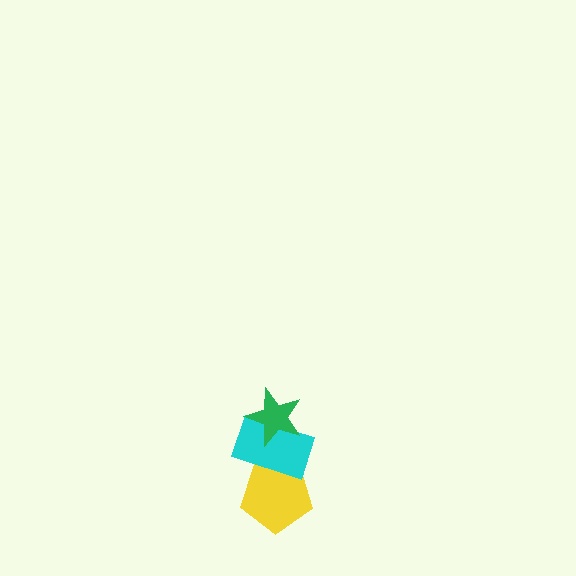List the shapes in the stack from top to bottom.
From top to bottom: the green star, the cyan rectangle, the yellow pentagon.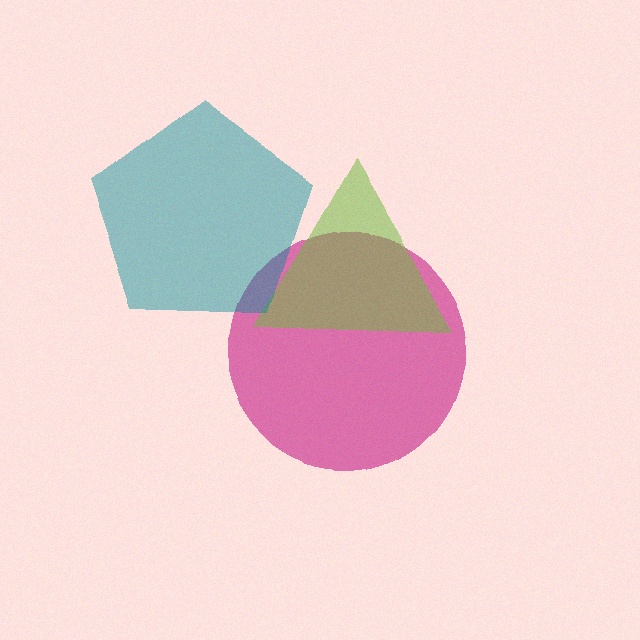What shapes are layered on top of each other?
The layered shapes are: a magenta circle, a lime triangle, a teal pentagon.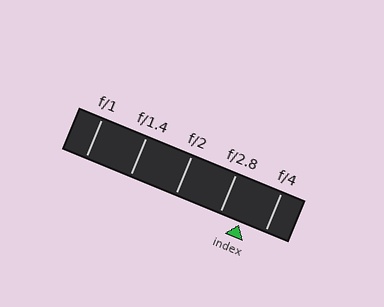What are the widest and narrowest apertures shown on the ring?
The widest aperture shown is f/1 and the narrowest is f/4.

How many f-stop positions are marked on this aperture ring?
There are 5 f-stop positions marked.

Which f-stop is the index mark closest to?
The index mark is closest to f/2.8.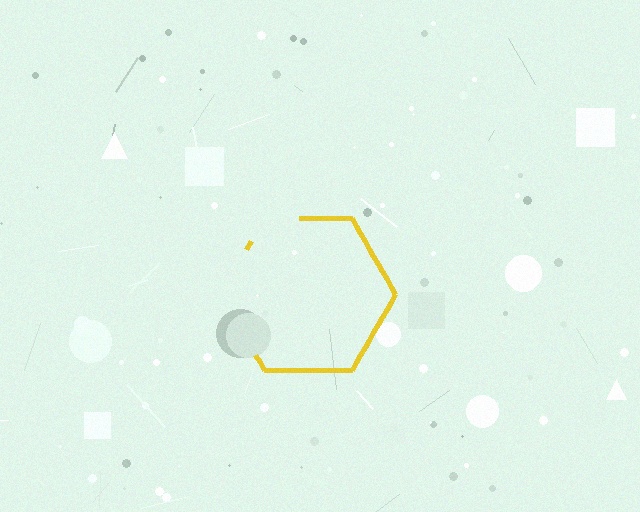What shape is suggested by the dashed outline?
The dashed outline suggests a hexagon.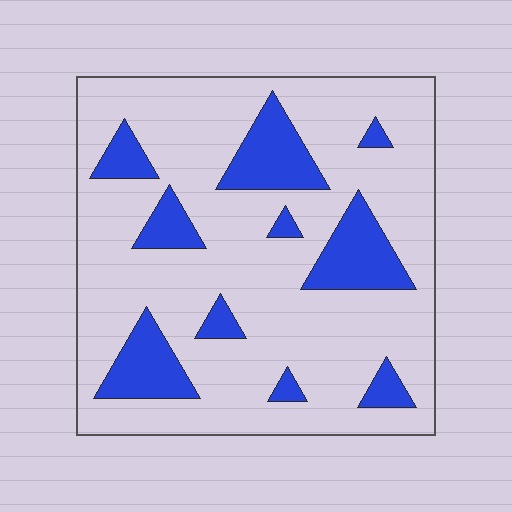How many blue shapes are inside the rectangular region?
10.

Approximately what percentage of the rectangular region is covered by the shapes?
Approximately 20%.